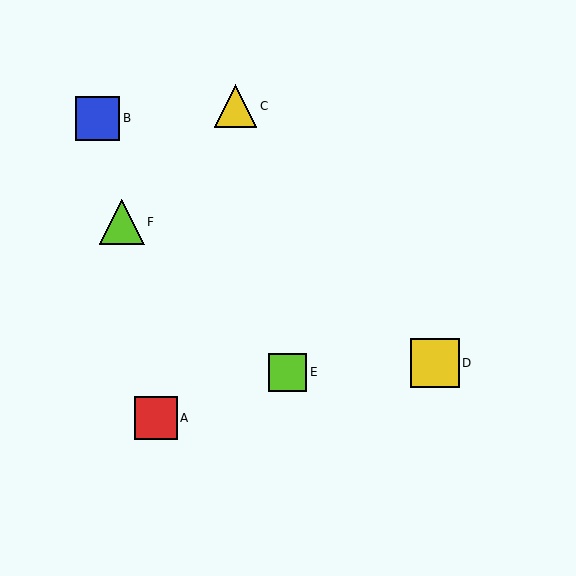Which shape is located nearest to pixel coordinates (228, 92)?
The yellow triangle (labeled C) at (235, 106) is nearest to that location.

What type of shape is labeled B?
Shape B is a blue square.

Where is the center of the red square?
The center of the red square is at (156, 418).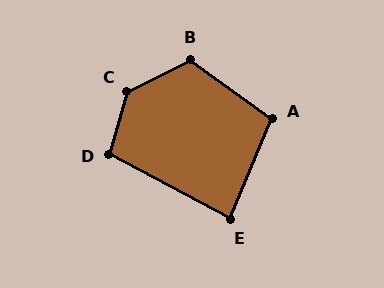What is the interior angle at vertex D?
Approximately 102 degrees (obtuse).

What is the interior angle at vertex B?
Approximately 118 degrees (obtuse).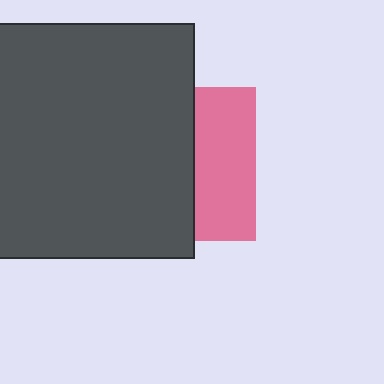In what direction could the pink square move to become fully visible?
The pink square could move right. That would shift it out from behind the dark gray rectangle entirely.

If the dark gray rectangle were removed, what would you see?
You would see the complete pink square.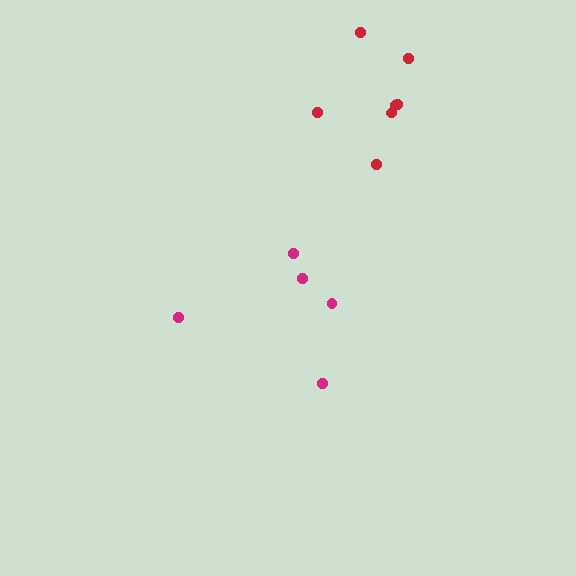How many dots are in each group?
Group 1: 5 dots, Group 2: 7 dots (12 total).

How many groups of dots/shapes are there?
There are 2 groups.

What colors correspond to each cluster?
The clusters are colored: magenta, red.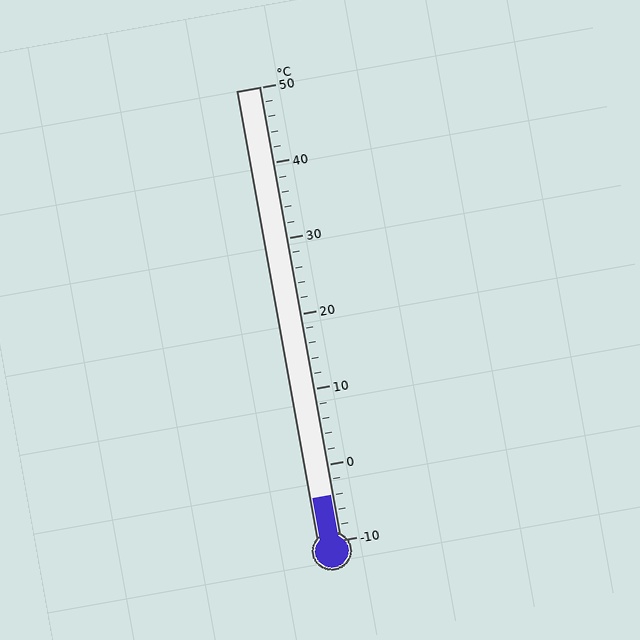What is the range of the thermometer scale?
The thermometer scale ranges from -10°C to 50°C.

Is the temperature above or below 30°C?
The temperature is below 30°C.